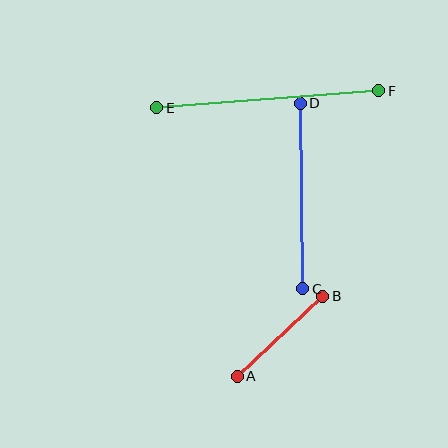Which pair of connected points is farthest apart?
Points E and F are farthest apart.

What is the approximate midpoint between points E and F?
The midpoint is at approximately (268, 99) pixels.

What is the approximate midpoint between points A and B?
The midpoint is at approximately (280, 336) pixels.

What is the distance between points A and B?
The distance is approximately 117 pixels.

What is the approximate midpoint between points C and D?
The midpoint is at approximately (301, 196) pixels.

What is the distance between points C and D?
The distance is approximately 186 pixels.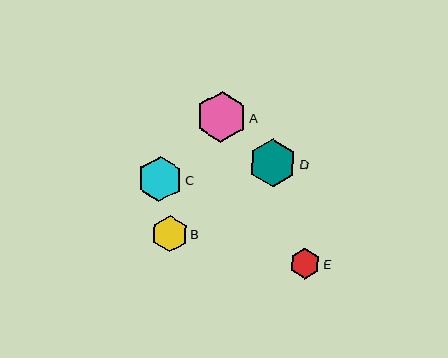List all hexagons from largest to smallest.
From largest to smallest: A, D, C, B, E.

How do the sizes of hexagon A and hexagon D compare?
Hexagon A and hexagon D are approximately the same size.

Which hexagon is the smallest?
Hexagon E is the smallest with a size of approximately 31 pixels.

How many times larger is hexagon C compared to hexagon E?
Hexagon C is approximately 1.5 times the size of hexagon E.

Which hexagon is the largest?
Hexagon A is the largest with a size of approximately 51 pixels.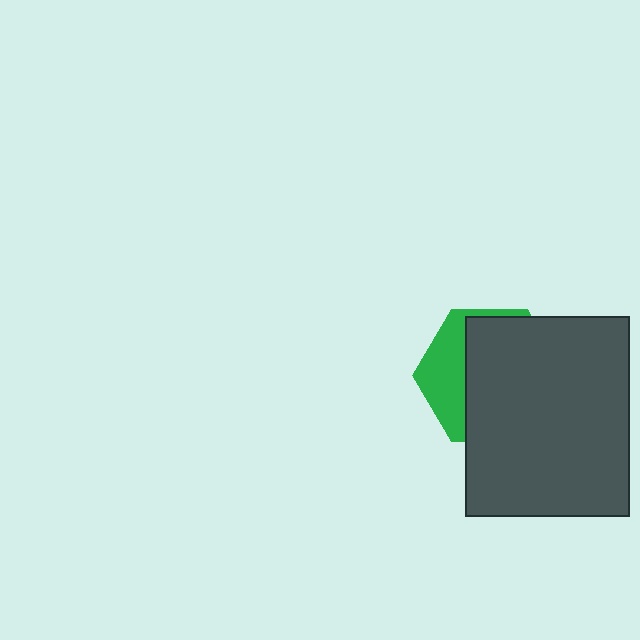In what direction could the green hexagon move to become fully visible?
The green hexagon could move left. That would shift it out from behind the dark gray rectangle entirely.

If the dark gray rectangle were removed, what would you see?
You would see the complete green hexagon.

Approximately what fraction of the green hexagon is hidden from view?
Roughly 68% of the green hexagon is hidden behind the dark gray rectangle.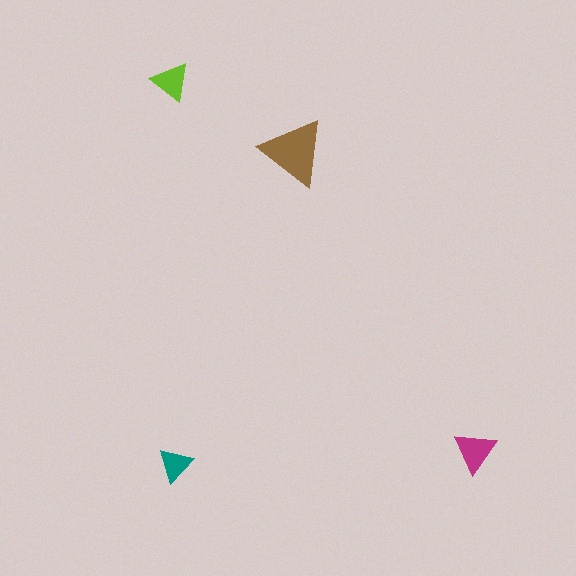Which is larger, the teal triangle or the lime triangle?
The lime one.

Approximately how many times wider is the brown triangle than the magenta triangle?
About 1.5 times wider.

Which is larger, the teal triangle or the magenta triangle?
The magenta one.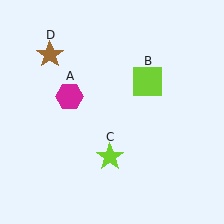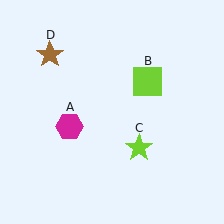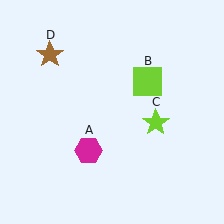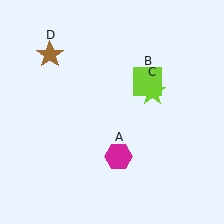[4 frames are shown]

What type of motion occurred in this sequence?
The magenta hexagon (object A), lime star (object C) rotated counterclockwise around the center of the scene.